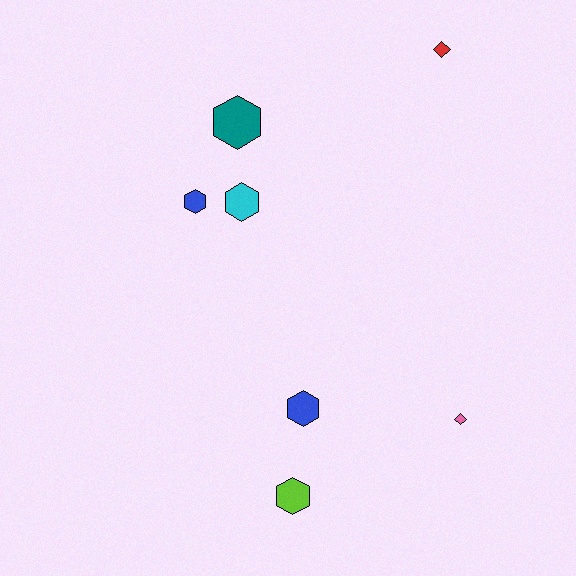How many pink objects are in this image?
There is 1 pink object.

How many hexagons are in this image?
There are 5 hexagons.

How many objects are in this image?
There are 7 objects.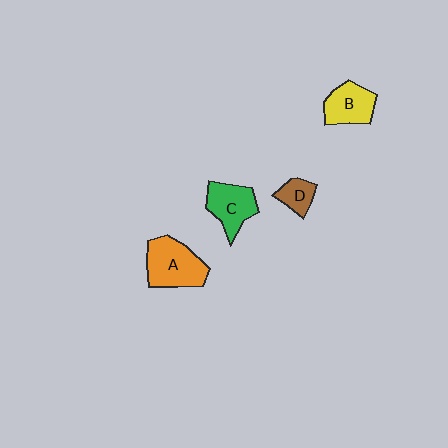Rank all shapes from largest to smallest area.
From largest to smallest: A (orange), C (green), B (yellow), D (brown).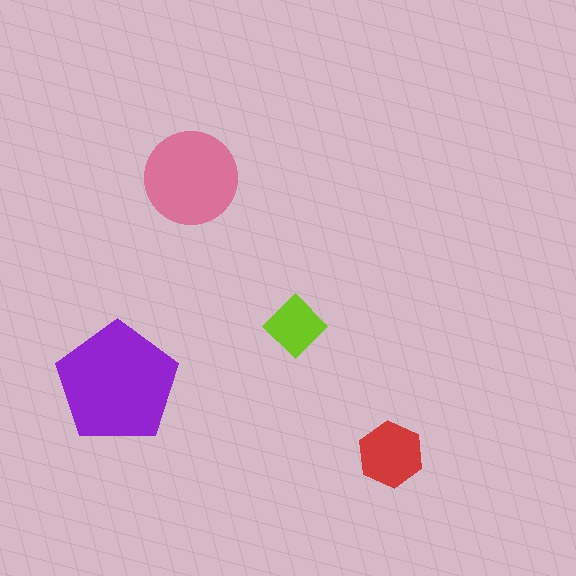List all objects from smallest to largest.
The lime diamond, the red hexagon, the pink circle, the purple pentagon.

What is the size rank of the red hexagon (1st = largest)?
3rd.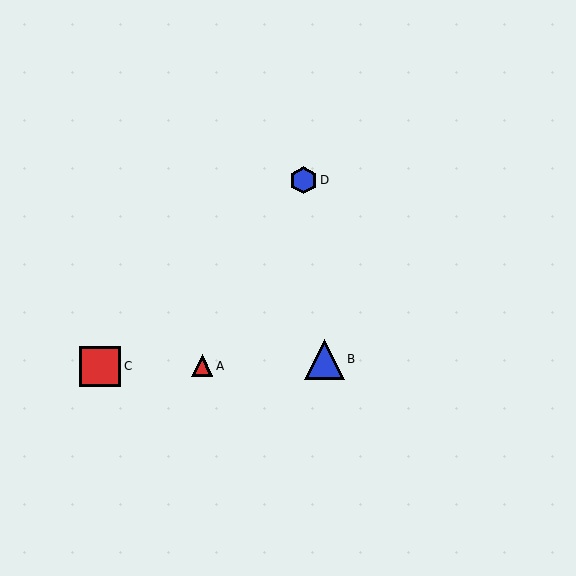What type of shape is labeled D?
Shape D is a blue hexagon.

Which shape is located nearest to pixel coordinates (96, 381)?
The red square (labeled C) at (100, 366) is nearest to that location.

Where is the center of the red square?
The center of the red square is at (100, 366).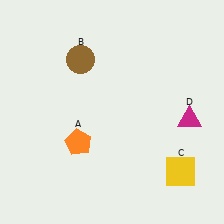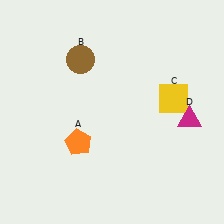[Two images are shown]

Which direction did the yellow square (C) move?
The yellow square (C) moved up.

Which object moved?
The yellow square (C) moved up.